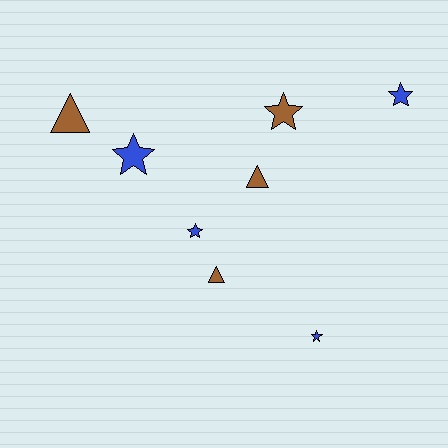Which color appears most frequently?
Blue, with 4 objects.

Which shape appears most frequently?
Star, with 5 objects.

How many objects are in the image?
There are 8 objects.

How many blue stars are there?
There are 4 blue stars.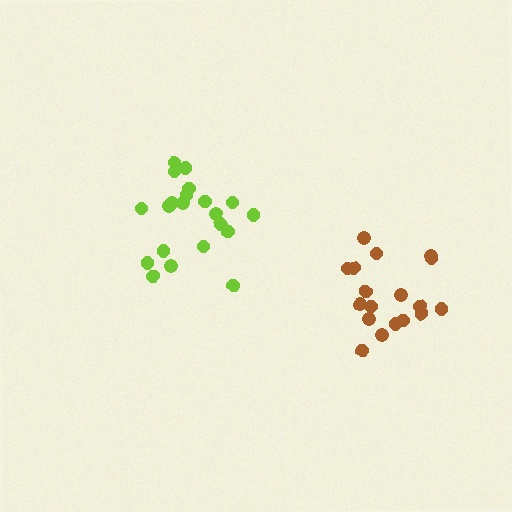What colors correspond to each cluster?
The clusters are colored: lime, brown.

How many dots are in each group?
Group 1: 21 dots, Group 2: 18 dots (39 total).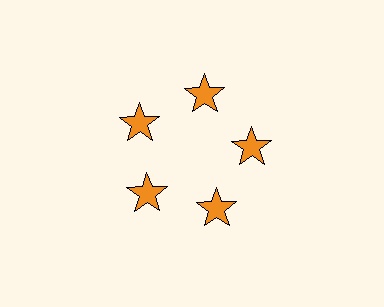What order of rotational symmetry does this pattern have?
This pattern has 5-fold rotational symmetry.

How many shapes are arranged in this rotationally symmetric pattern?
There are 5 shapes, arranged in 5 groups of 1.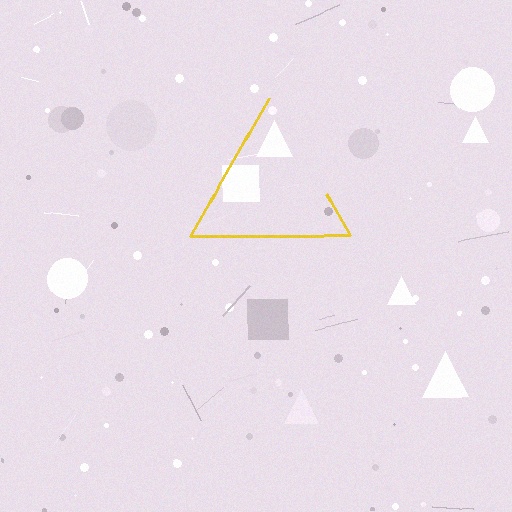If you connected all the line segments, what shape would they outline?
They would outline a triangle.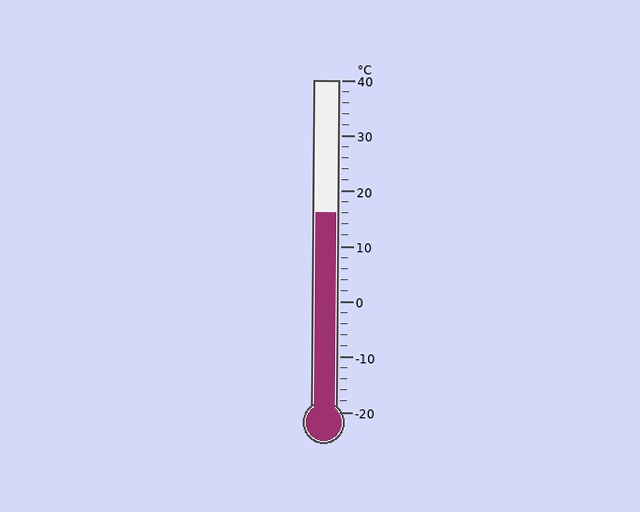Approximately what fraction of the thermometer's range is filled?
The thermometer is filled to approximately 60% of its range.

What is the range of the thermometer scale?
The thermometer scale ranges from -20°C to 40°C.